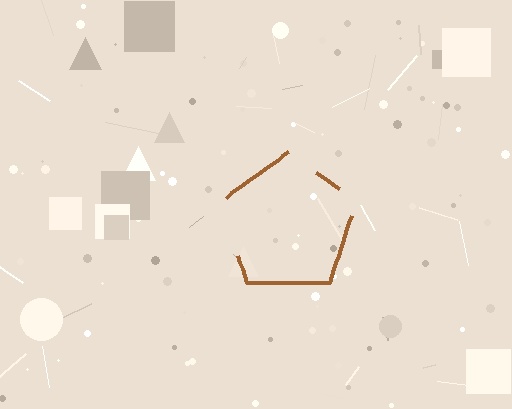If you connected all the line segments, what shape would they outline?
They would outline a pentagon.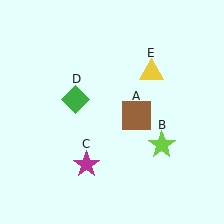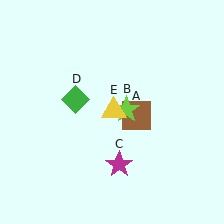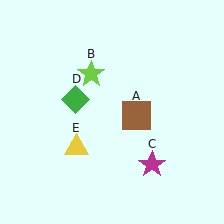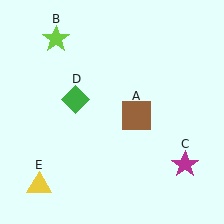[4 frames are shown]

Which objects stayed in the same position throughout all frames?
Brown square (object A) and green diamond (object D) remained stationary.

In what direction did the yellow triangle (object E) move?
The yellow triangle (object E) moved down and to the left.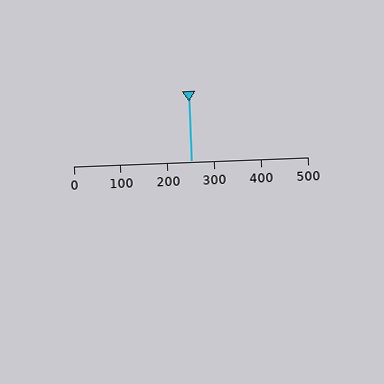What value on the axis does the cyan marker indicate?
The marker indicates approximately 250.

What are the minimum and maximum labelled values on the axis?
The axis runs from 0 to 500.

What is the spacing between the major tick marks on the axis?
The major ticks are spaced 100 apart.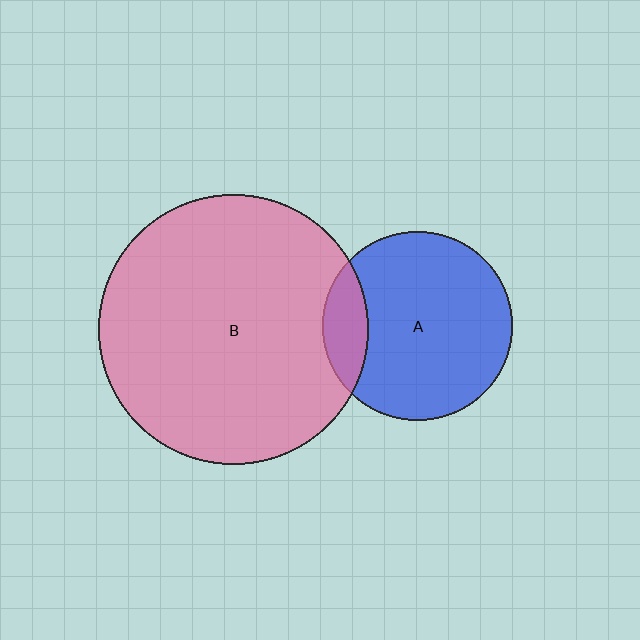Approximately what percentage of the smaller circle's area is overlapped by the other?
Approximately 15%.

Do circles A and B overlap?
Yes.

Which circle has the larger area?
Circle B (pink).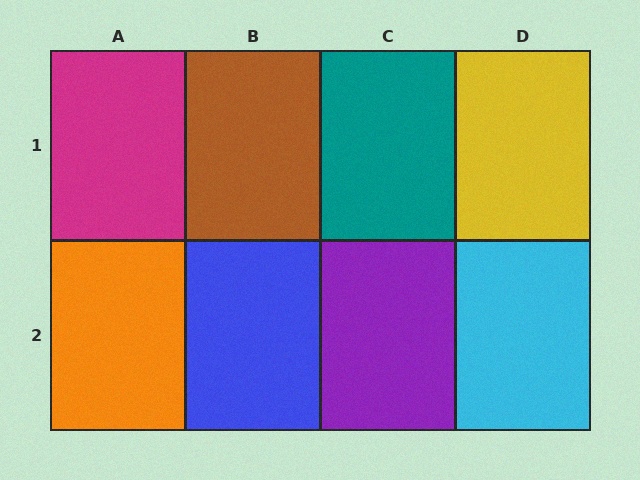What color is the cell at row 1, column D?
Yellow.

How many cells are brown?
1 cell is brown.